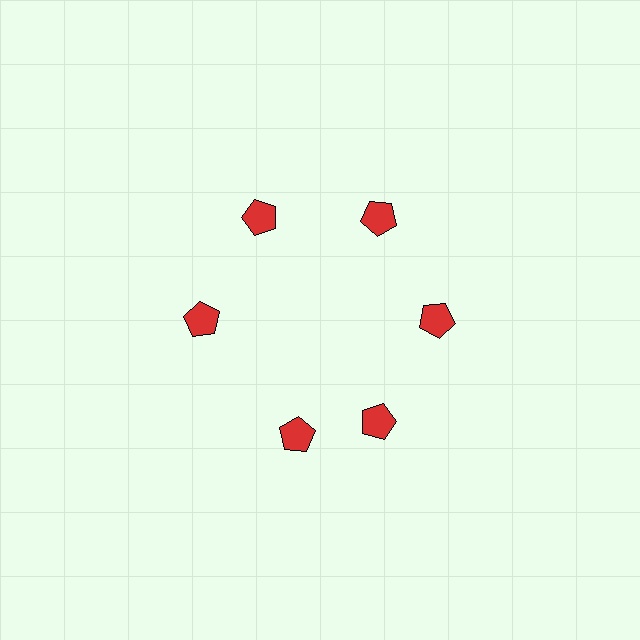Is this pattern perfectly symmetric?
No. The 6 red pentagons are arranged in a ring, but one element near the 7 o'clock position is rotated out of alignment along the ring, breaking the 6-fold rotational symmetry.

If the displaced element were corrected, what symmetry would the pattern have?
It would have 6-fold rotational symmetry — the pattern would map onto itself every 60 degrees.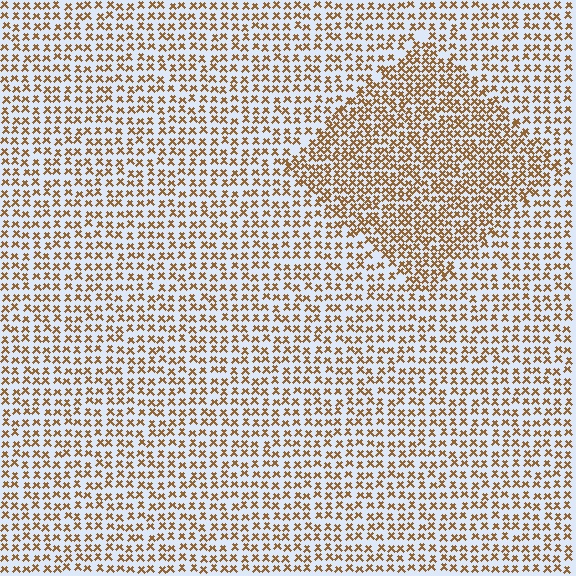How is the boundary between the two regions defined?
The boundary is defined by a change in element density (approximately 1.7x ratio). All elements are the same color, size, and shape.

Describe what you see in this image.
The image contains small brown elements arranged at two different densities. A diamond-shaped region is visible where the elements are more densely packed than the surrounding area.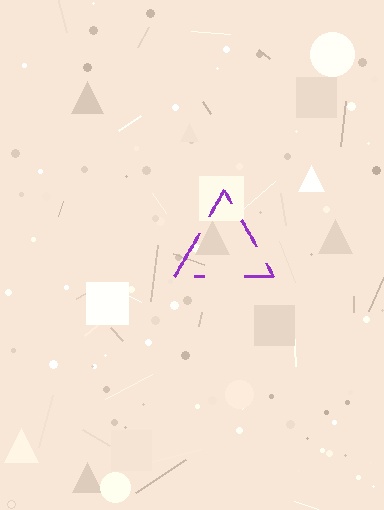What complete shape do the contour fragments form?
The contour fragments form a triangle.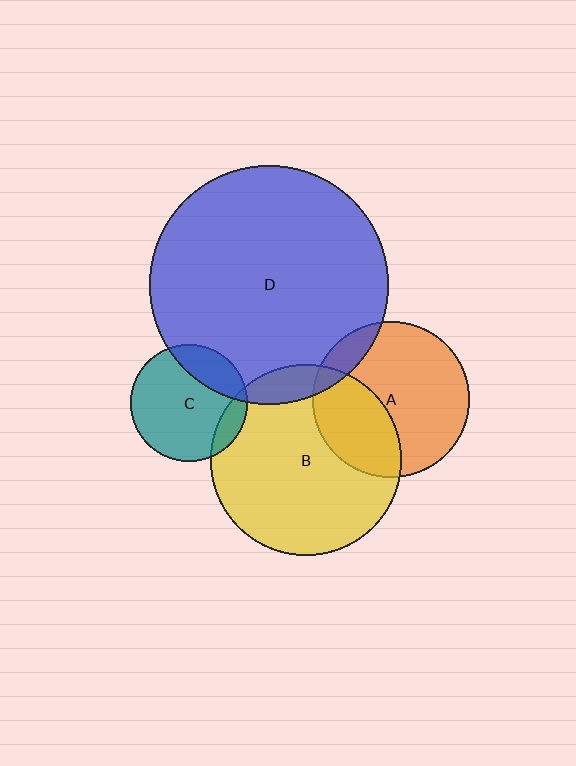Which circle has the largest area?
Circle D (blue).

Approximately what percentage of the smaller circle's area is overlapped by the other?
Approximately 10%.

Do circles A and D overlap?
Yes.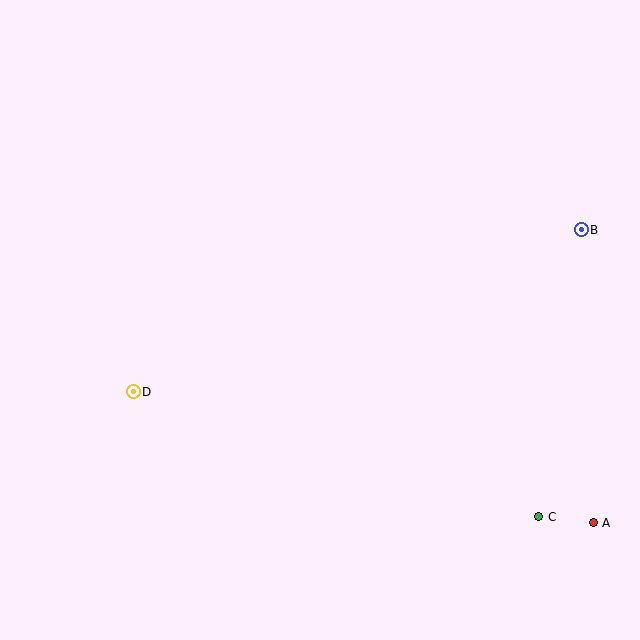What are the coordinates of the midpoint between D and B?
The midpoint between D and B is at (357, 311).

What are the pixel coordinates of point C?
Point C is at (539, 517).